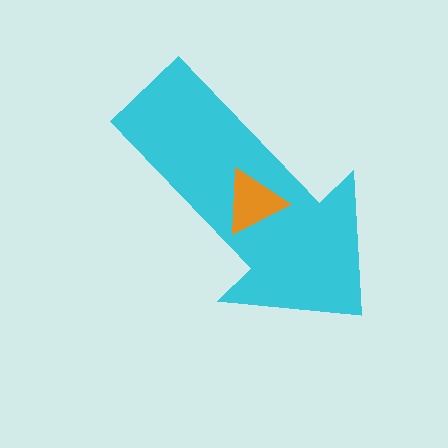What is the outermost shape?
The cyan arrow.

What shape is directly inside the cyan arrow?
The orange triangle.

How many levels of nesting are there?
2.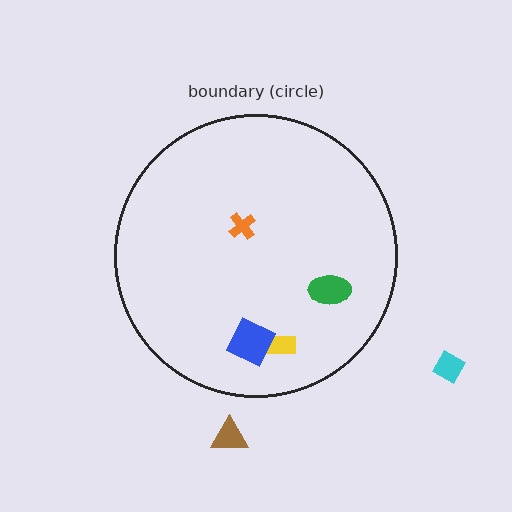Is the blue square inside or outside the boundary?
Inside.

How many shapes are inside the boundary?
4 inside, 2 outside.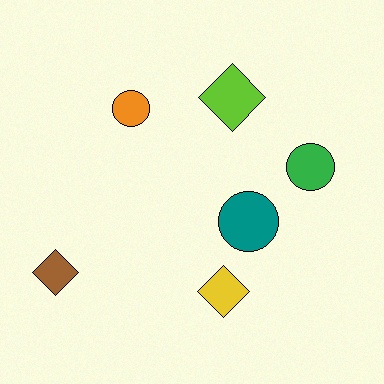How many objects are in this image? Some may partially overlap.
There are 6 objects.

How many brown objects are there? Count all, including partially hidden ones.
There is 1 brown object.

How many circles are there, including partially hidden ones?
There are 3 circles.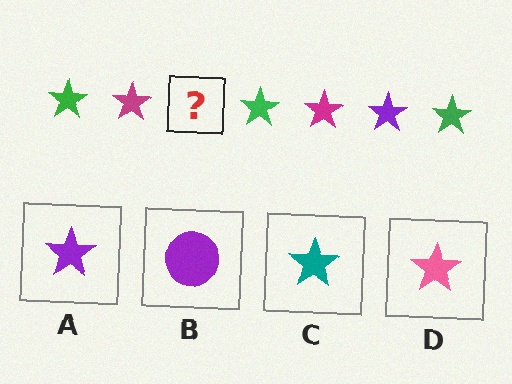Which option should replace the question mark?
Option A.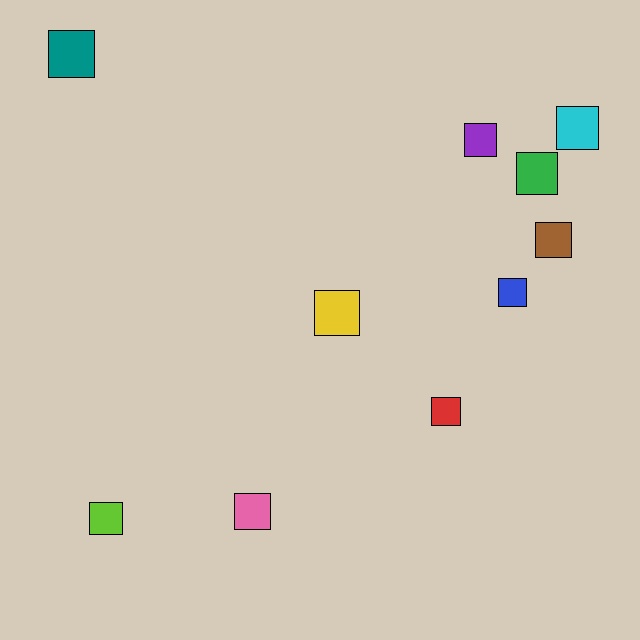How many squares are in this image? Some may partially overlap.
There are 10 squares.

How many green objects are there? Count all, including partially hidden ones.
There is 1 green object.